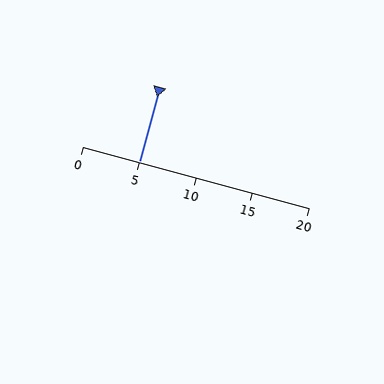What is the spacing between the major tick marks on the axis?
The major ticks are spaced 5 apart.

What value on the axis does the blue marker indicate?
The marker indicates approximately 5.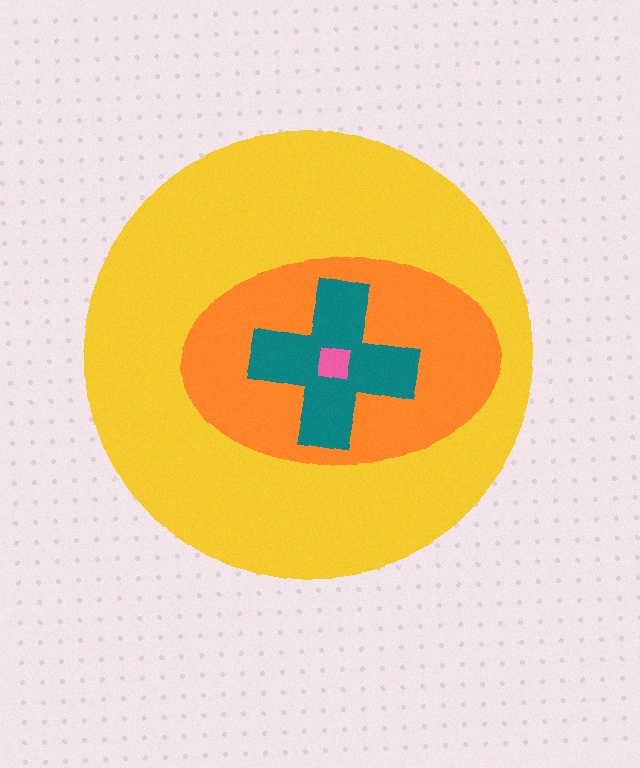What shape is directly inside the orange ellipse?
The teal cross.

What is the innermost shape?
The pink square.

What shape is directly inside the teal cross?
The pink square.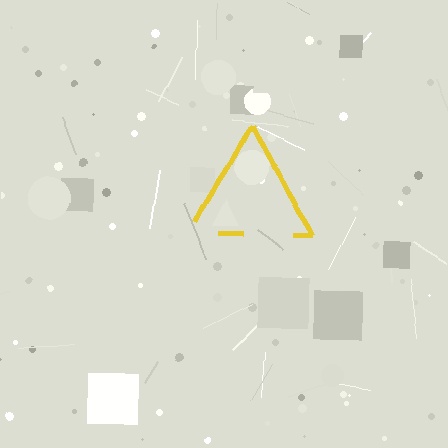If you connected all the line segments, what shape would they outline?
They would outline a triangle.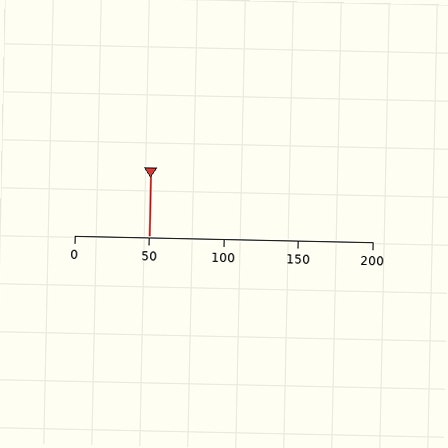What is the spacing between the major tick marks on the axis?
The major ticks are spaced 50 apart.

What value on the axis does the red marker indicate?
The marker indicates approximately 50.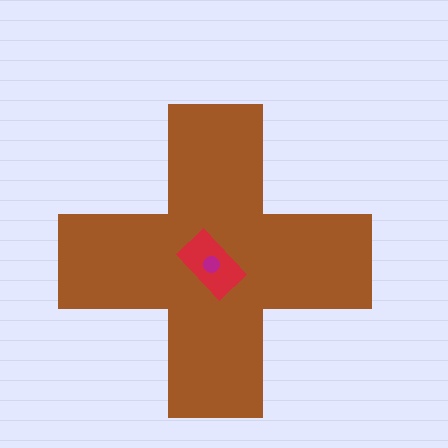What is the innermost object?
The magenta circle.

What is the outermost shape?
The brown cross.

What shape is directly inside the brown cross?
The red rectangle.